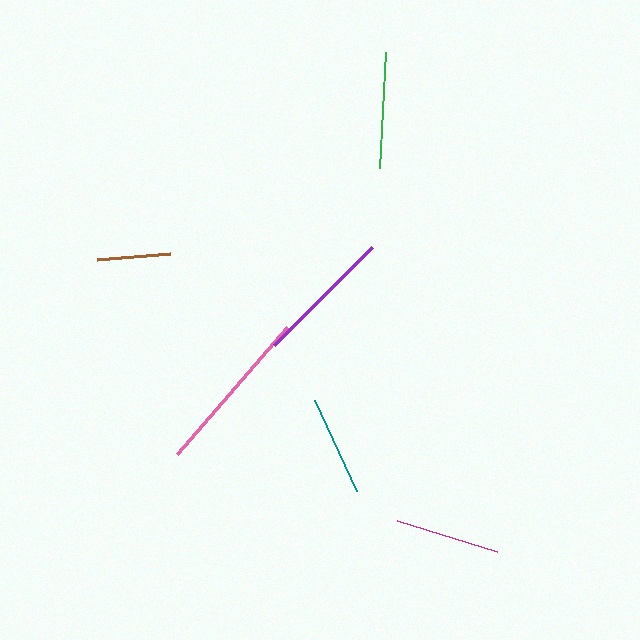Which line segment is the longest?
The pink line is the longest at approximately 167 pixels.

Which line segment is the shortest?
The brown line is the shortest at approximately 73 pixels.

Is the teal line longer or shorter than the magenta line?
The magenta line is longer than the teal line.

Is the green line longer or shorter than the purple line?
The purple line is longer than the green line.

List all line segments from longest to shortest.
From longest to shortest: pink, purple, green, magenta, teal, brown.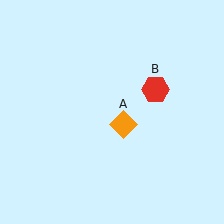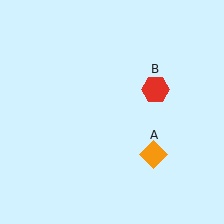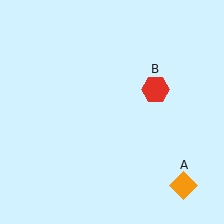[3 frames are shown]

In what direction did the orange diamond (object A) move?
The orange diamond (object A) moved down and to the right.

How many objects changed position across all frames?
1 object changed position: orange diamond (object A).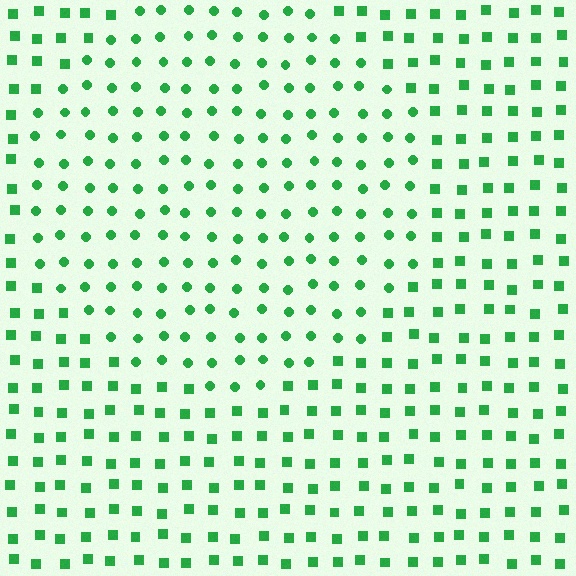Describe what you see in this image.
The image is filled with small green elements arranged in a uniform grid. A circle-shaped region contains circles, while the surrounding area contains squares. The boundary is defined purely by the change in element shape.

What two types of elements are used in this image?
The image uses circles inside the circle region and squares outside it.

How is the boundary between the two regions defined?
The boundary is defined by a change in element shape: circles inside vs. squares outside. All elements share the same color and spacing.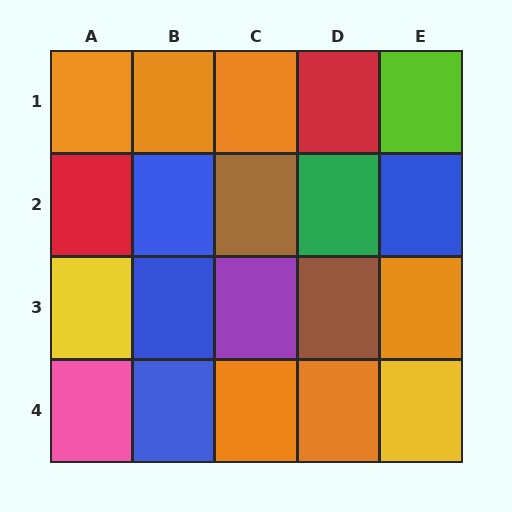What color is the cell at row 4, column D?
Orange.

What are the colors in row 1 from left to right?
Orange, orange, orange, red, lime.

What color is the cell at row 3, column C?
Purple.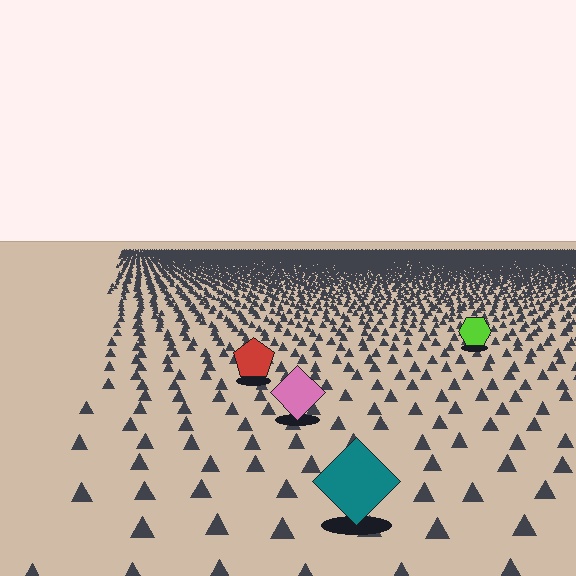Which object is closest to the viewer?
The teal diamond is closest. The texture marks near it are larger and more spread out.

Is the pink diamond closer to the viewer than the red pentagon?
Yes. The pink diamond is closer — you can tell from the texture gradient: the ground texture is coarser near it.